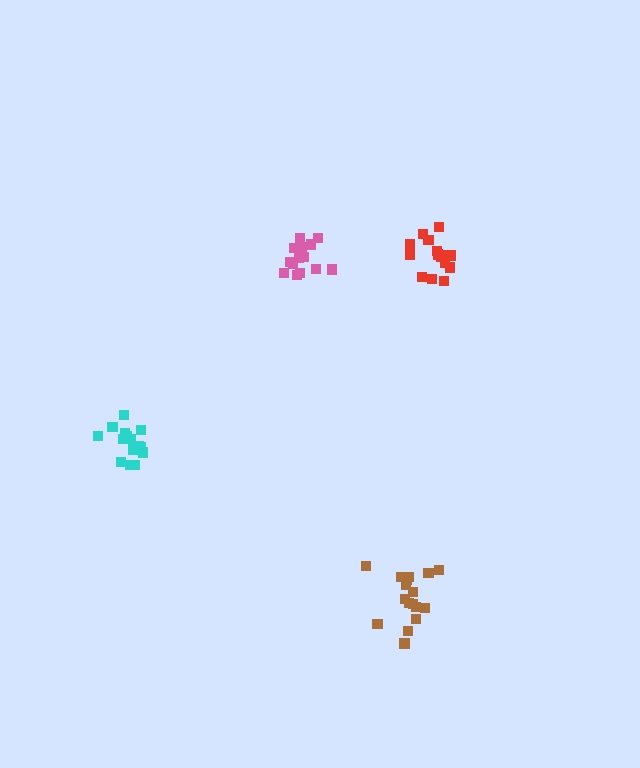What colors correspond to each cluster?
The clusters are colored: red, brown, pink, cyan.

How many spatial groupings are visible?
There are 4 spatial groupings.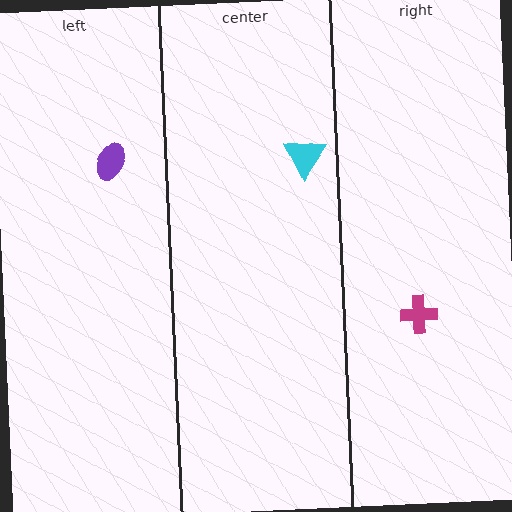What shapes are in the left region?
The purple ellipse.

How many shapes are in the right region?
1.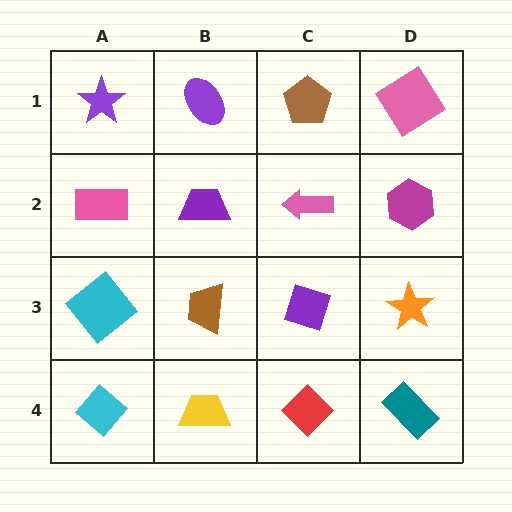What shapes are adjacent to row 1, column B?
A purple trapezoid (row 2, column B), a purple star (row 1, column A), a brown pentagon (row 1, column C).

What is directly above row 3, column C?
A pink arrow.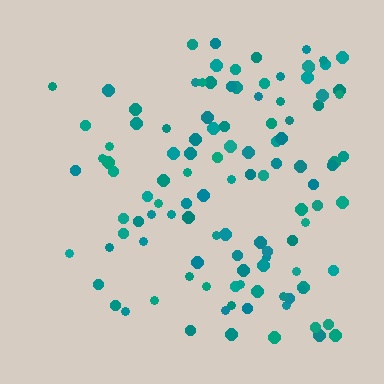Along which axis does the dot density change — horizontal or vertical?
Horizontal.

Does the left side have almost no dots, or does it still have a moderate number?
Still a moderate number, just noticeably fewer than the right.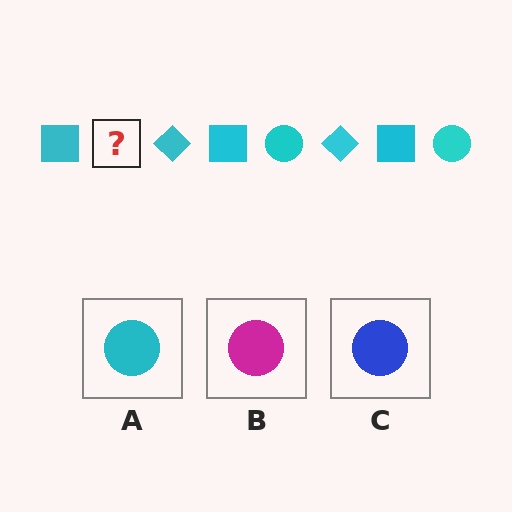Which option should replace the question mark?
Option A.